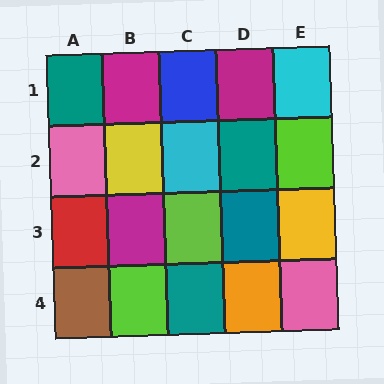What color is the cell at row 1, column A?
Teal.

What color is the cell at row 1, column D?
Magenta.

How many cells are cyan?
2 cells are cyan.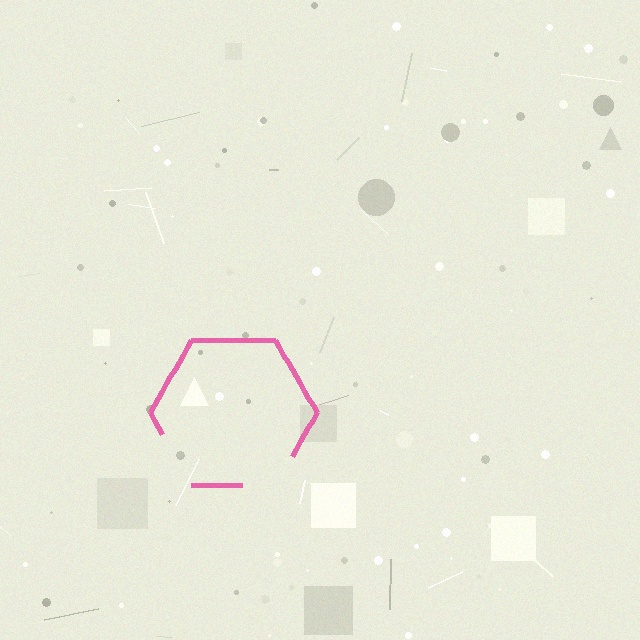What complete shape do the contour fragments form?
The contour fragments form a hexagon.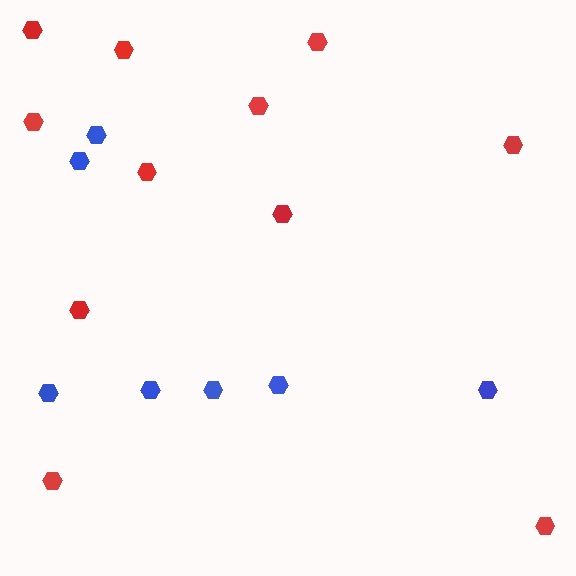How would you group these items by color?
There are 2 groups: one group of blue hexagons (7) and one group of red hexagons (11).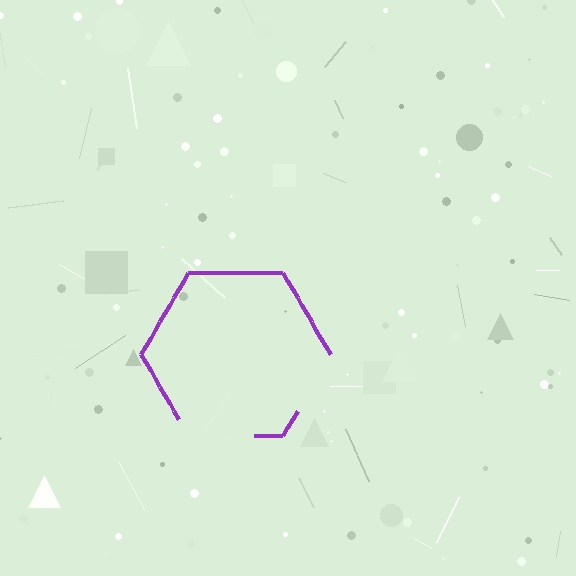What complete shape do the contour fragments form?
The contour fragments form a hexagon.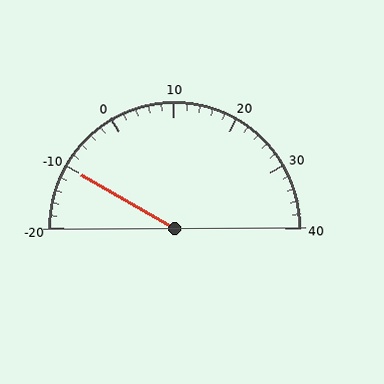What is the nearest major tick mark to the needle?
The nearest major tick mark is -10.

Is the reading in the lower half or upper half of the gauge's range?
The reading is in the lower half of the range (-20 to 40).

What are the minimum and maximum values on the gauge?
The gauge ranges from -20 to 40.